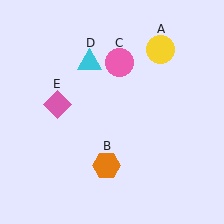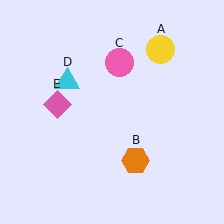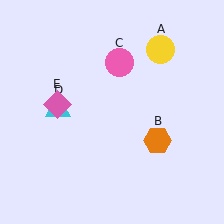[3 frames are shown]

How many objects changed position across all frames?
2 objects changed position: orange hexagon (object B), cyan triangle (object D).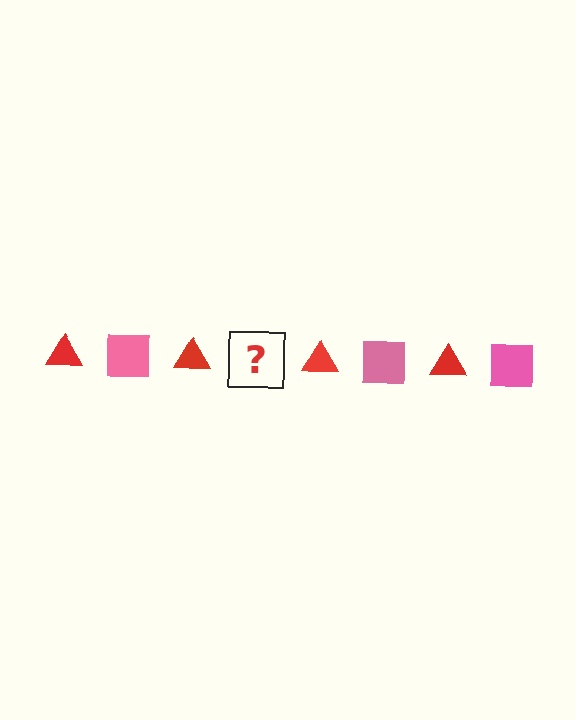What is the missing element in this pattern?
The missing element is a pink square.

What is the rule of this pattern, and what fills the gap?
The rule is that the pattern alternates between red triangle and pink square. The gap should be filled with a pink square.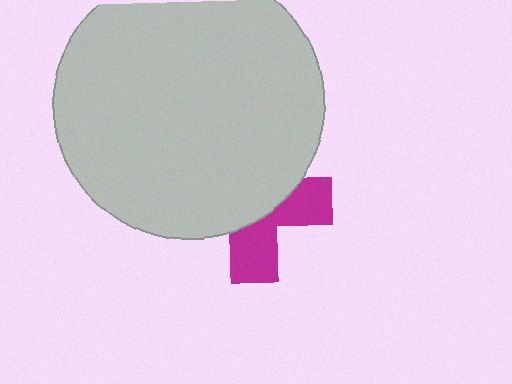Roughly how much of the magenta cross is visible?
A small part of it is visible (roughly 39%).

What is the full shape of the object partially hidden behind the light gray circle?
The partially hidden object is a magenta cross.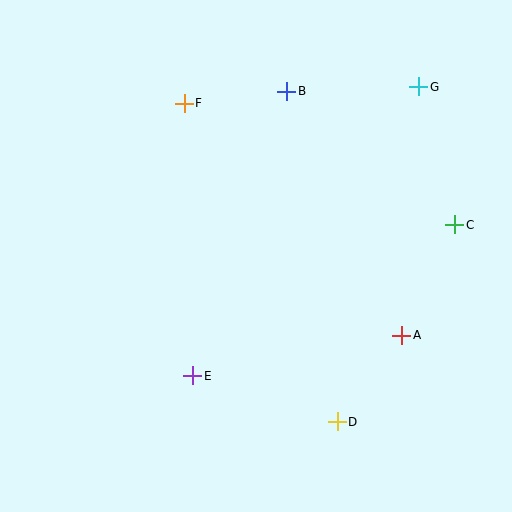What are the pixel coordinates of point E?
Point E is at (193, 376).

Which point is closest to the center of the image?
Point E at (193, 376) is closest to the center.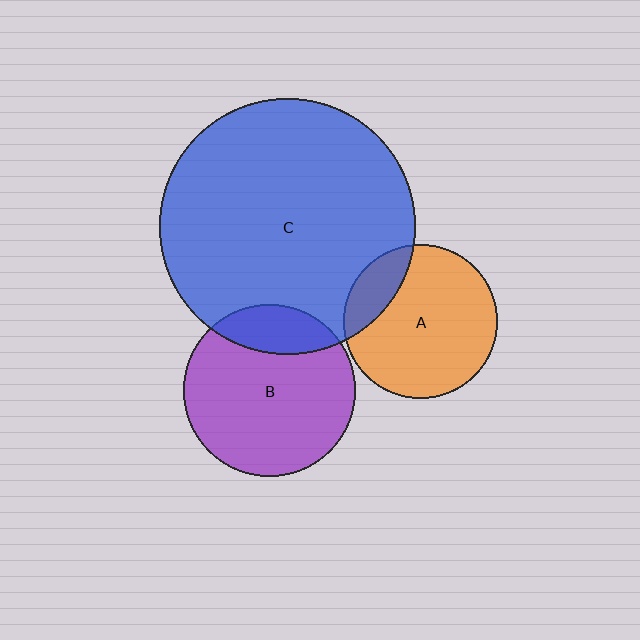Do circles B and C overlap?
Yes.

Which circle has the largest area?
Circle C (blue).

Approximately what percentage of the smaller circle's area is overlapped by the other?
Approximately 20%.